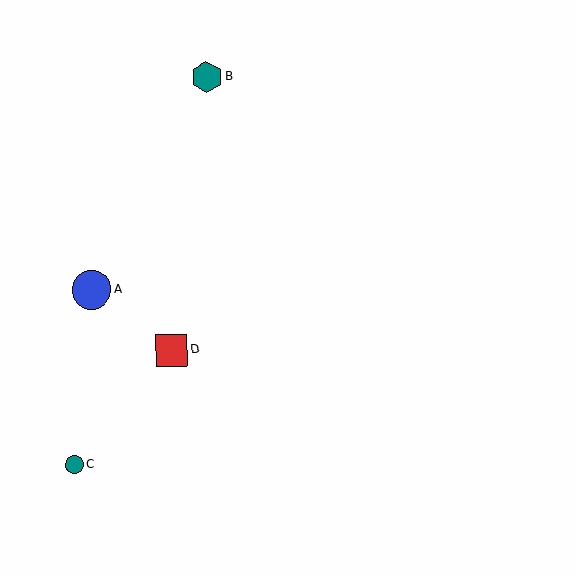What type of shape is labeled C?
Shape C is a teal circle.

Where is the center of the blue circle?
The center of the blue circle is at (91, 290).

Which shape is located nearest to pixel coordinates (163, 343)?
The red square (labeled D) at (172, 350) is nearest to that location.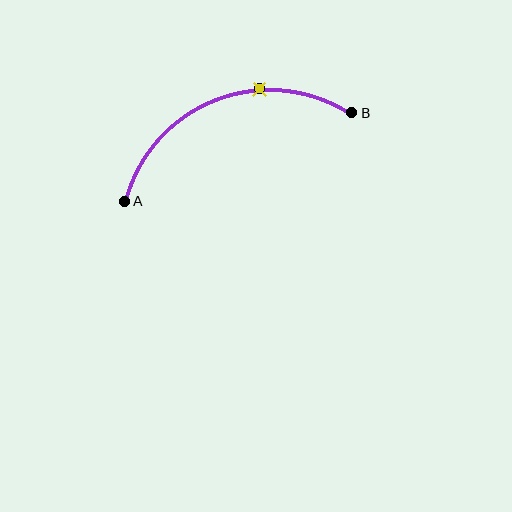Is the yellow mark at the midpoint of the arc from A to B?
No. The yellow mark lies on the arc but is closer to endpoint B. The arc midpoint would be at the point on the curve equidistant along the arc from both A and B.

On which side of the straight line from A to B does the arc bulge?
The arc bulges above the straight line connecting A and B.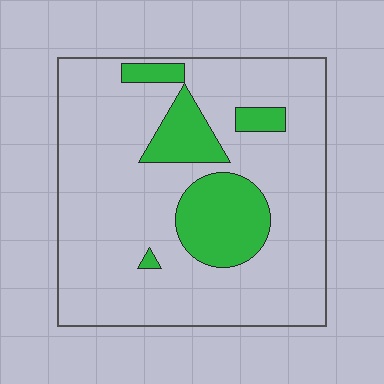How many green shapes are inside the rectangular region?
5.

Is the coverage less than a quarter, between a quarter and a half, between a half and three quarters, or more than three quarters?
Less than a quarter.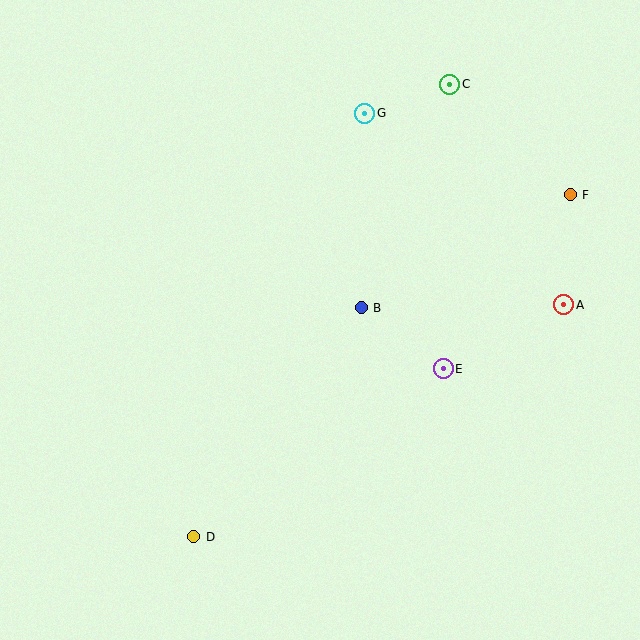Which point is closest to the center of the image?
Point B at (361, 308) is closest to the center.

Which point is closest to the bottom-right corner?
Point E is closest to the bottom-right corner.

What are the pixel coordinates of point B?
Point B is at (361, 308).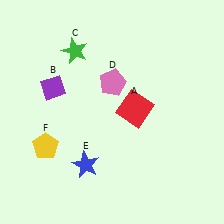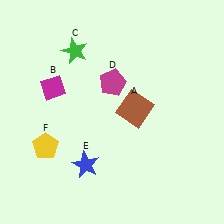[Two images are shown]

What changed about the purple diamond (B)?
In Image 1, B is purple. In Image 2, it changed to magenta.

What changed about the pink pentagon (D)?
In Image 1, D is pink. In Image 2, it changed to magenta.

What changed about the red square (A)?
In Image 1, A is red. In Image 2, it changed to brown.